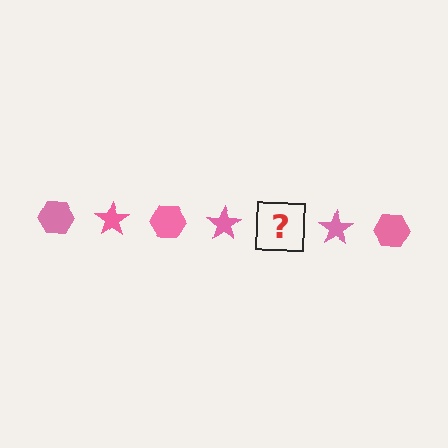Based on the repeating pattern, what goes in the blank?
The blank should be a pink hexagon.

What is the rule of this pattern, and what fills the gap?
The rule is that the pattern cycles through hexagon, star shapes in pink. The gap should be filled with a pink hexagon.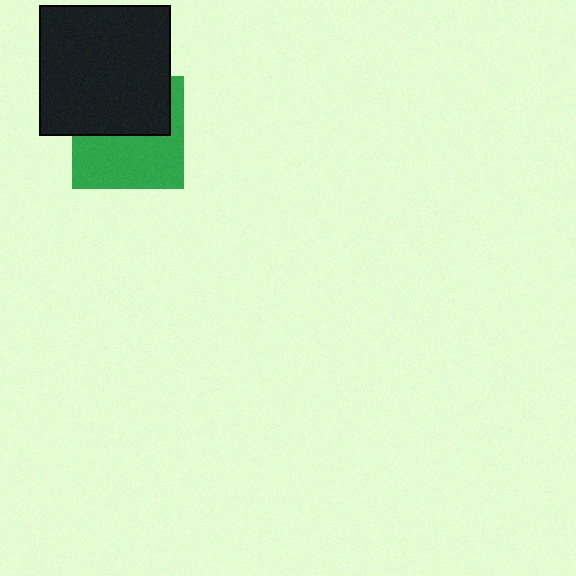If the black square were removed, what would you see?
You would see the complete green square.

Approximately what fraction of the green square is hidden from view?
Roughly 47% of the green square is hidden behind the black square.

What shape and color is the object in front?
The object in front is a black square.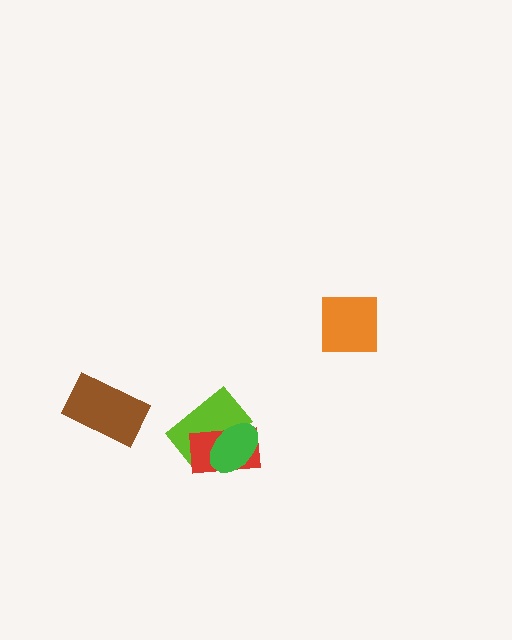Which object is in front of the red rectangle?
The green ellipse is in front of the red rectangle.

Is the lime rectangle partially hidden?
Yes, it is partially covered by another shape.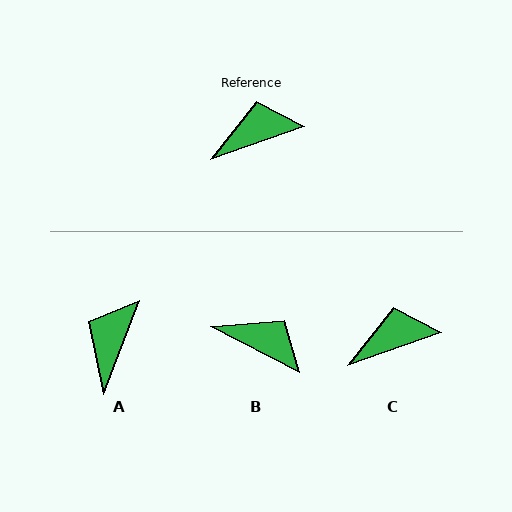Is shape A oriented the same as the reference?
No, it is off by about 50 degrees.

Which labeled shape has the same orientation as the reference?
C.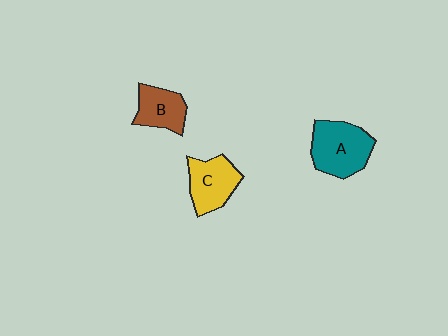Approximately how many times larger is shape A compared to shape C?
Approximately 1.2 times.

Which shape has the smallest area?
Shape B (brown).